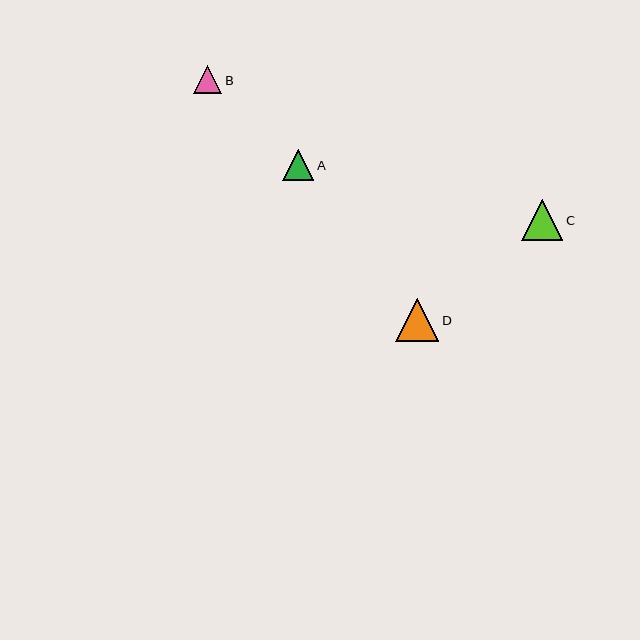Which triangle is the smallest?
Triangle B is the smallest with a size of approximately 28 pixels.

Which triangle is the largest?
Triangle D is the largest with a size of approximately 43 pixels.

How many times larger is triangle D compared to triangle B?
Triangle D is approximately 1.5 times the size of triangle B.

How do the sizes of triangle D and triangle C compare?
Triangle D and triangle C are approximately the same size.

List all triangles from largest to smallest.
From largest to smallest: D, C, A, B.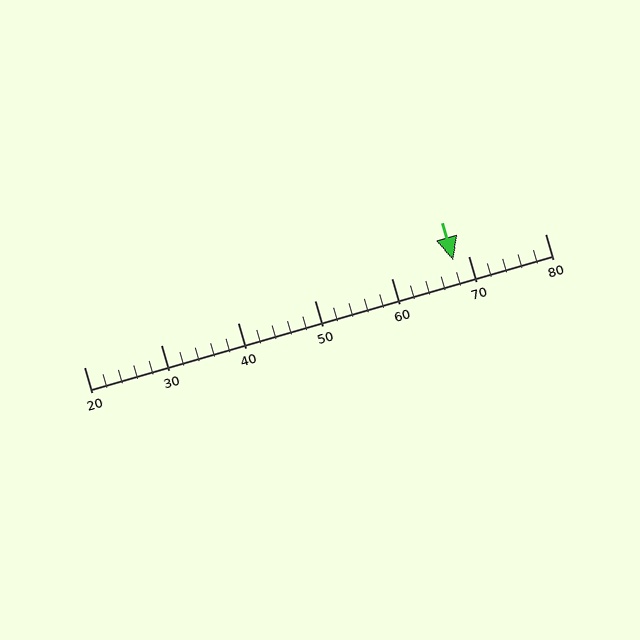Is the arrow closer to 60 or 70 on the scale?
The arrow is closer to 70.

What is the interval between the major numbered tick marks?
The major tick marks are spaced 10 units apart.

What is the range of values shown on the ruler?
The ruler shows values from 20 to 80.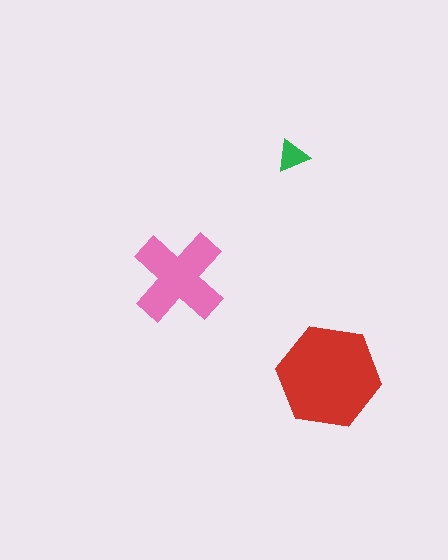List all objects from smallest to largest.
The green triangle, the pink cross, the red hexagon.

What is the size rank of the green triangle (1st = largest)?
3rd.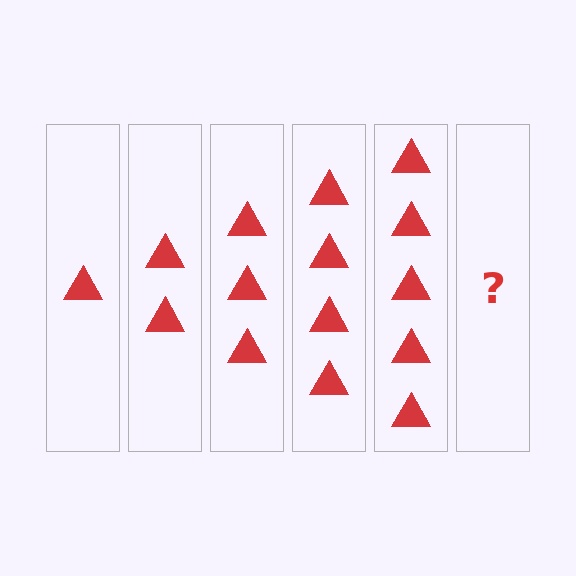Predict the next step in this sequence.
The next step is 6 triangles.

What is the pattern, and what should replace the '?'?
The pattern is that each step adds one more triangle. The '?' should be 6 triangles.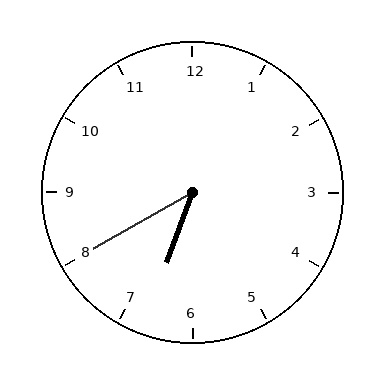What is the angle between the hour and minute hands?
Approximately 40 degrees.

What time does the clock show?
6:40.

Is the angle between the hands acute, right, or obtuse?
It is acute.